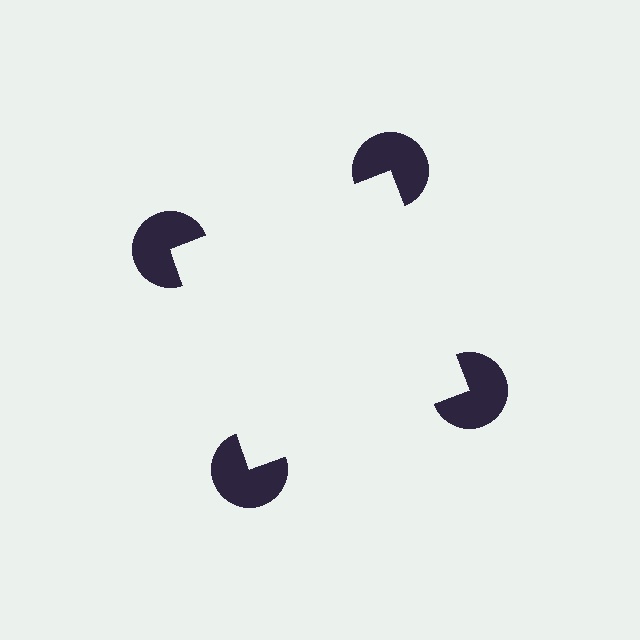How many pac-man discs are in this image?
There are 4 — one at each vertex of the illusory square.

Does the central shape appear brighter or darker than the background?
It typically appears slightly brighter than the background, even though no actual brightness change is drawn.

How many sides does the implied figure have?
4 sides.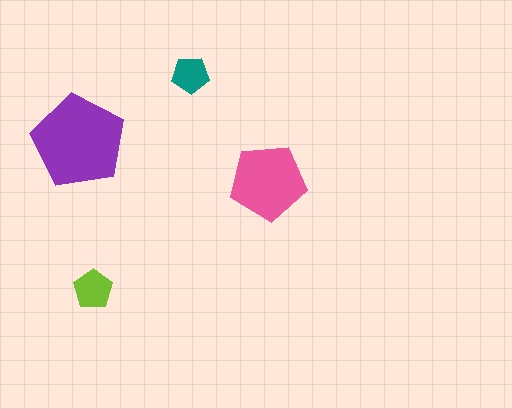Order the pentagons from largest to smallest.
the purple one, the pink one, the lime one, the teal one.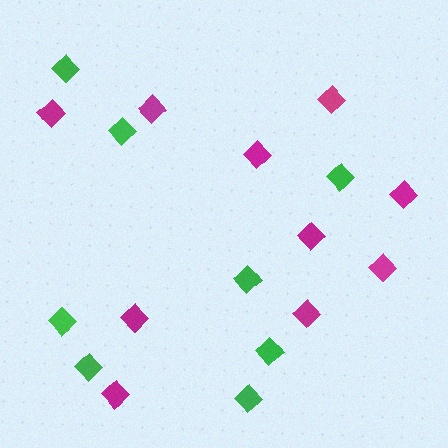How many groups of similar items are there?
There are 2 groups: one group of green diamonds (8) and one group of magenta diamonds (10).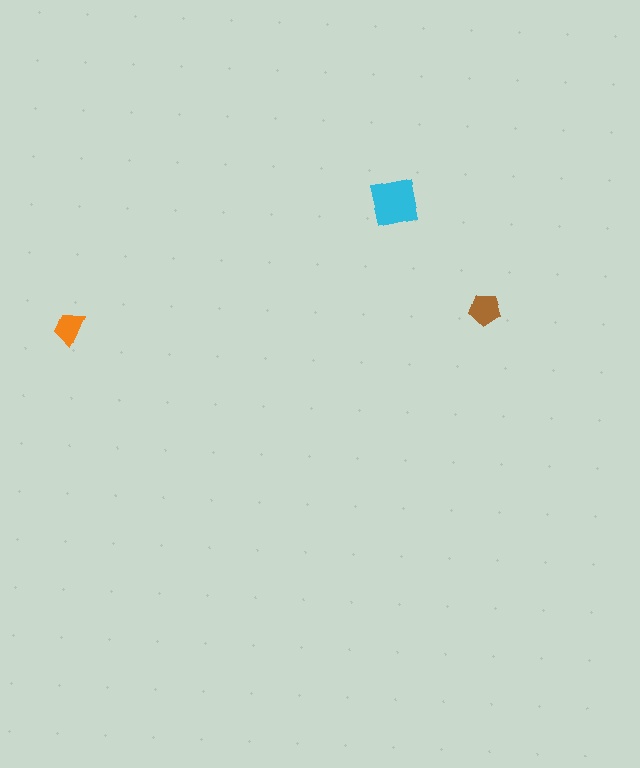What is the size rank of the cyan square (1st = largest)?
1st.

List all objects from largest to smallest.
The cyan square, the brown pentagon, the orange trapezoid.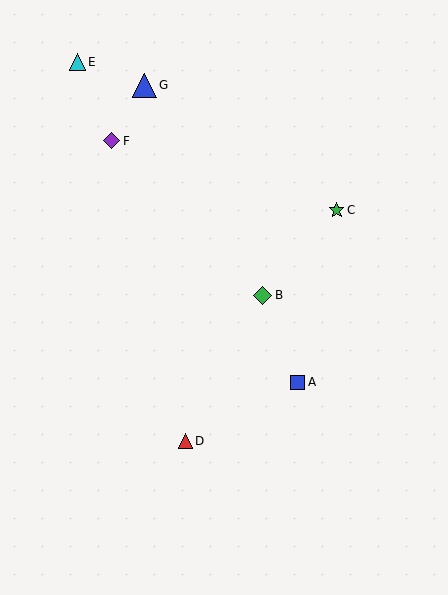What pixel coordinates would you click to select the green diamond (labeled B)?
Click at (263, 295) to select the green diamond B.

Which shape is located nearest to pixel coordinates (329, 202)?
The green star (labeled C) at (337, 210) is nearest to that location.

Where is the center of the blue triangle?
The center of the blue triangle is at (144, 85).